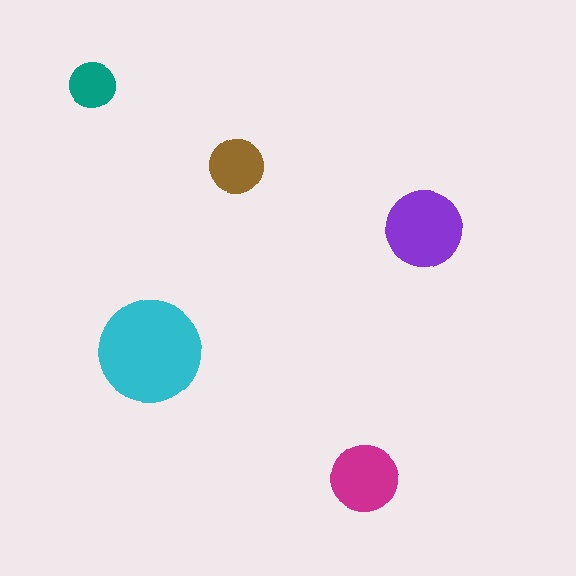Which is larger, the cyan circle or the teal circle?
The cyan one.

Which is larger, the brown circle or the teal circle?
The brown one.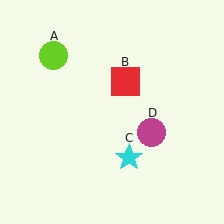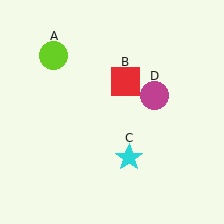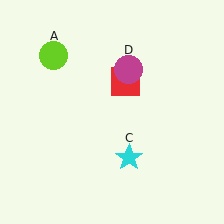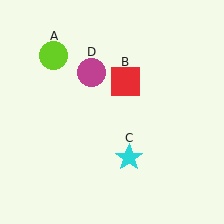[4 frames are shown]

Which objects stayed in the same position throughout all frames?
Lime circle (object A) and red square (object B) and cyan star (object C) remained stationary.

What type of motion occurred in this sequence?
The magenta circle (object D) rotated counterclockwise around the center of the scene.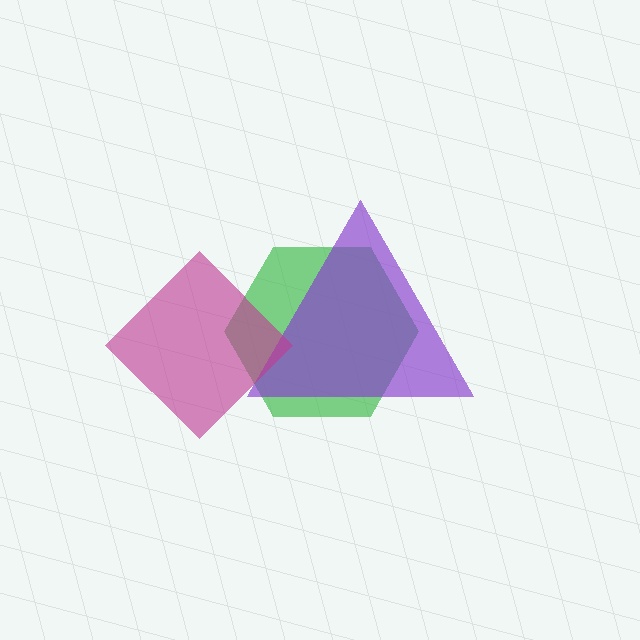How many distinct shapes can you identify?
There are 3 distinct shapes: a green hexagon, a purple triangle, a magenta diamond.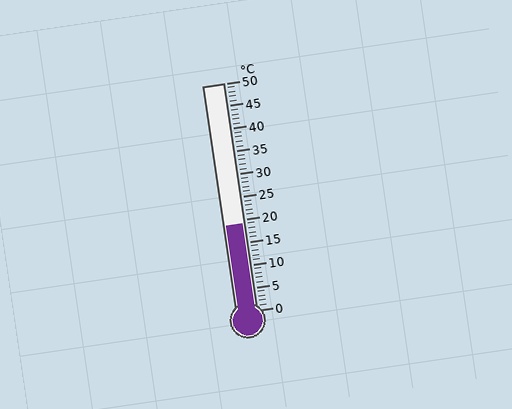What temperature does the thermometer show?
The thermometer shows approximately 19°C.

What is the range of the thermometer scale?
The thermometer scale ranges from 0°C to 50°C.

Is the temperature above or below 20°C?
The temperature is below 20°C.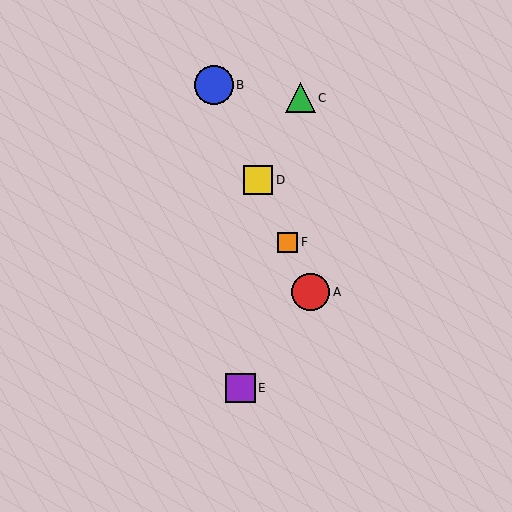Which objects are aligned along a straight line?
Objects A, B, D, F are aligned along a straight line.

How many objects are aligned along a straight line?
4 objects (A, B, D, F) are aligned along a straight line.